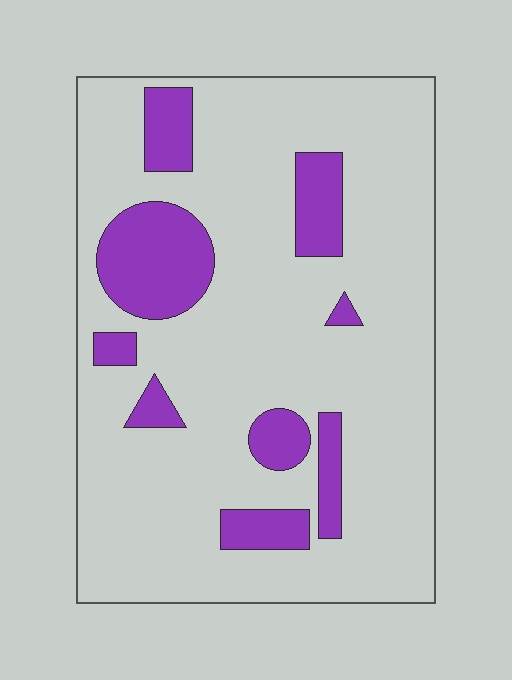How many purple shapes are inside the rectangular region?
9.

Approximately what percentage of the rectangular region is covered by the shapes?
Approximately 20%.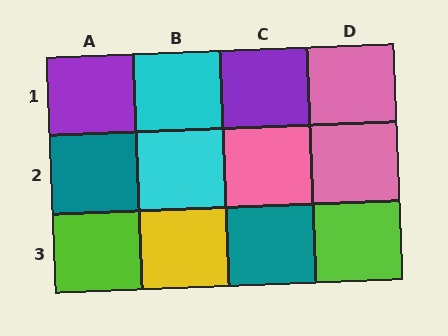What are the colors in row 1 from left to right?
Purple, cyan, purple, pink.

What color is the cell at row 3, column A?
Lime.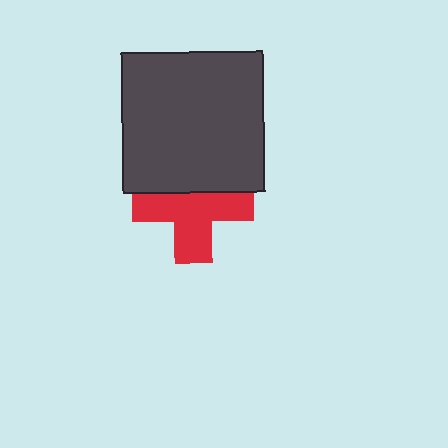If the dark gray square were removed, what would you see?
You would see the complete red cross.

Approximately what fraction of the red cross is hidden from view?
Roughly 36% of the red cross is hidden behind the dark gray square.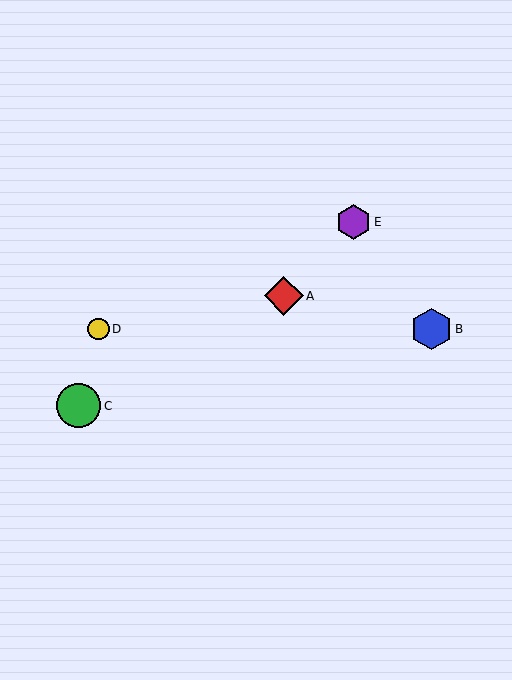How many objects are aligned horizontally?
2 objects (B, D) are aligned horizontally.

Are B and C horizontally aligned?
No, B is at y≈329 and C is at y≈406.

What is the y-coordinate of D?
Object D is at y≈329.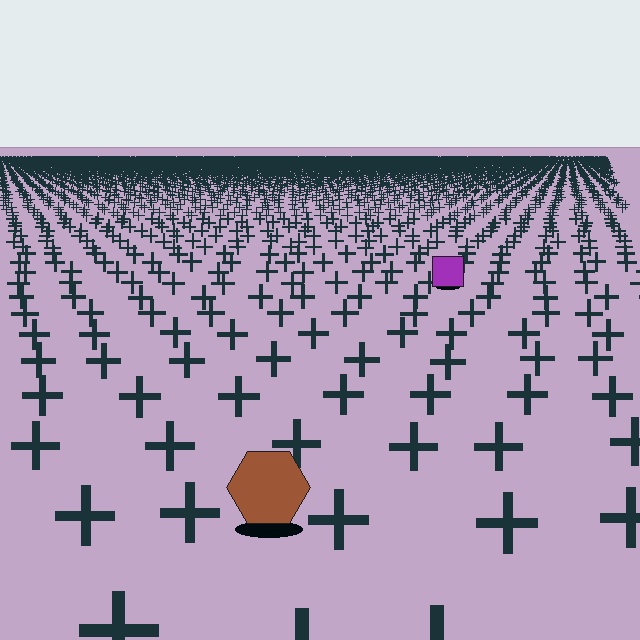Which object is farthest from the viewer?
The purple square is farthest from the viewer. It appears smaller and the ground texture around it is denser.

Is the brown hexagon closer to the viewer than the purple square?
Yes. The brown hexagon is closer — you can tell from the texture gradient: the ground texture is coarser near it.